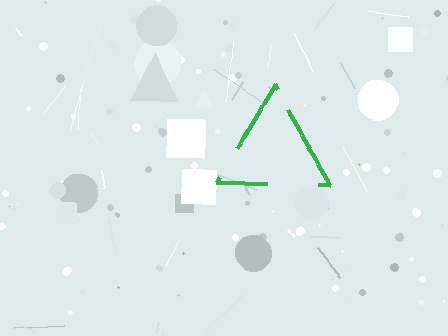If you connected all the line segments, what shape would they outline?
They would outline a triangle.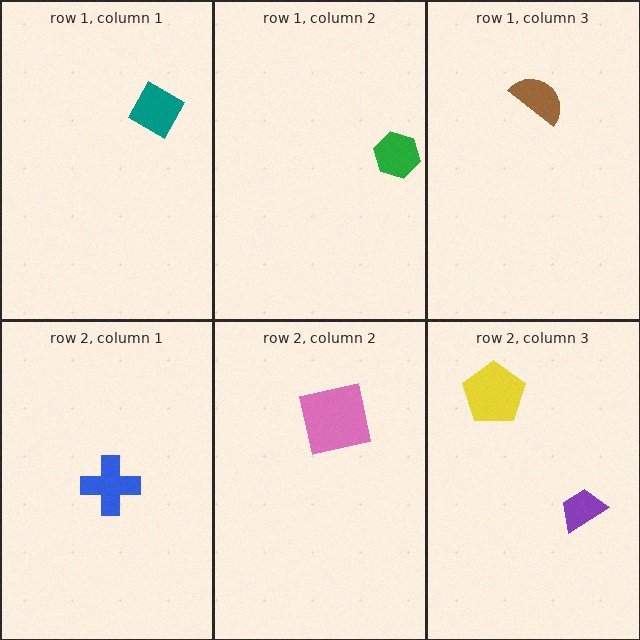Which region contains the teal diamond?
The row 1, column 1 region.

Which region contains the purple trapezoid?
The row 2, column 3 region.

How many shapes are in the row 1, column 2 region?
1.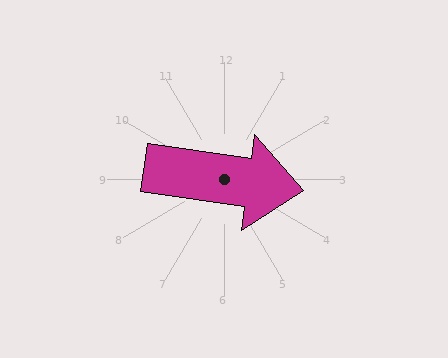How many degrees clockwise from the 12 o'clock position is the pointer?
Approximately 98 degrees.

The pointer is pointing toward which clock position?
Roughly 3 o'clock.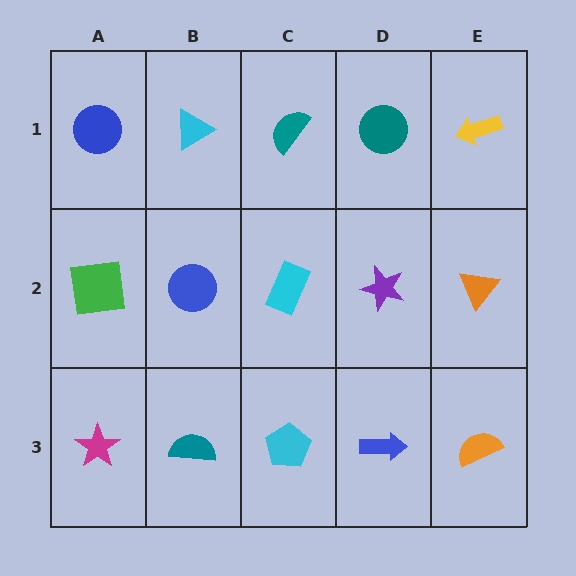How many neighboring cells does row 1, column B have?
3.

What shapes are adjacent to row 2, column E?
A yellow arrow (row 1, column E), an orange semicircle (row 3, column E), a purple star (row 2, column D).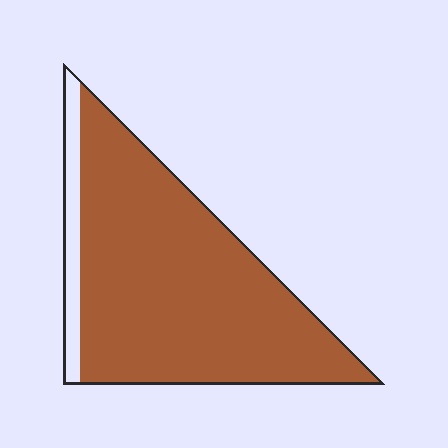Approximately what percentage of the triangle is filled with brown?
Approximately 90%.